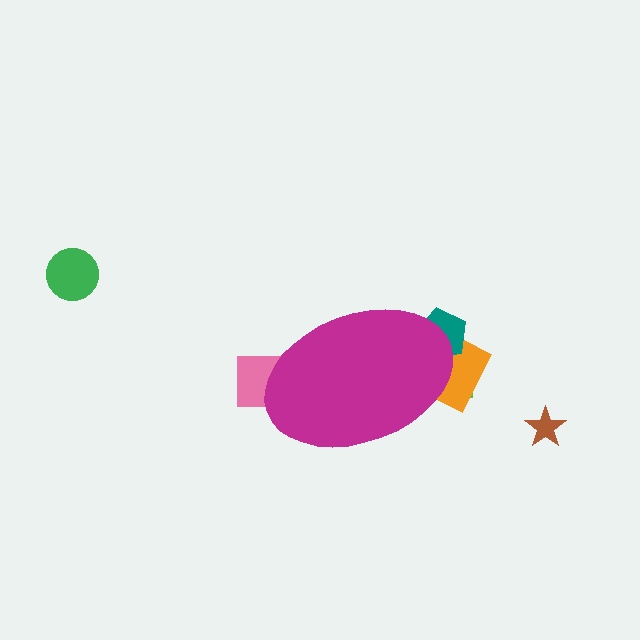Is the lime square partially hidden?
Yes, the lime square is partially hidden behind the magenta ellipse.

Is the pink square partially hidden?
Yes, the pink square is partially hidden behind the magenta ellipse.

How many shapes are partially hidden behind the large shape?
4 shapes are partially hidden.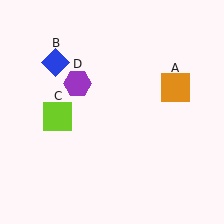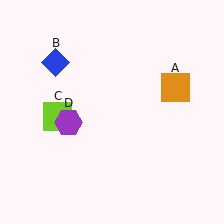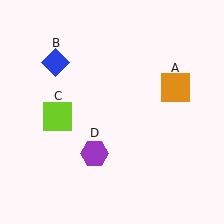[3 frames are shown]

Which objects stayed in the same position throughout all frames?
Orange square (object A) and blue diamond (object B) and lime square (object C) remained stationary.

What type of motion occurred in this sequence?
The purple hexagon (object D) rotated counterclockwise around the center of the scene.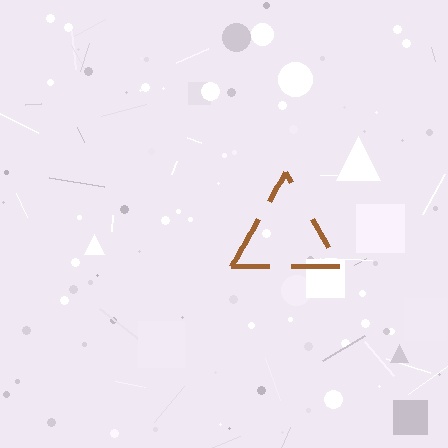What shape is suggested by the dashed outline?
The dashed outline suggests a triangle.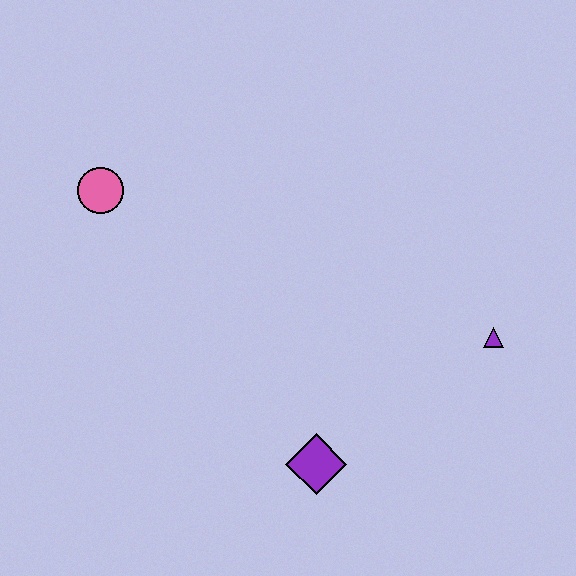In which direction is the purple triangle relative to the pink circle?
The purple triangle is to the right of the pink circle.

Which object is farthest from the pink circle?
The purple triangle is farthest from the pink circle.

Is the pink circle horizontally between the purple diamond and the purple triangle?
No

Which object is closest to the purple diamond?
The purple triangle is closest to the purple diamond.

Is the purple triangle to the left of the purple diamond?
No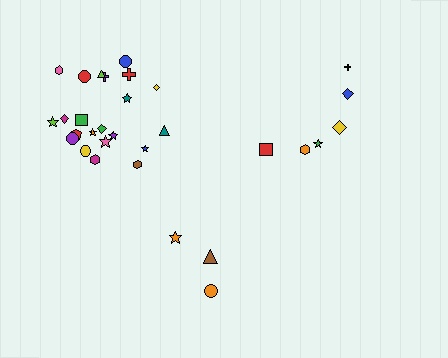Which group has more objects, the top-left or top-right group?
The top-left group.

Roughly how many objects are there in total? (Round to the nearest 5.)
Roughly 30 objects in total.